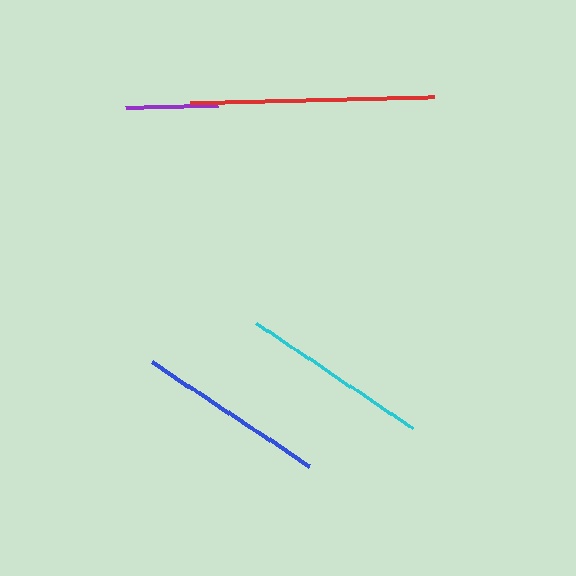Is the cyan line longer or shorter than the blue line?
The blue line is longer than the cyan line.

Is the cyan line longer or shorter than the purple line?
The cyan line is longer than the purple line.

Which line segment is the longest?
The red line is the longest at approximately 244 pixels.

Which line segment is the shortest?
The purple line is the shortest at approximately 92 pixels.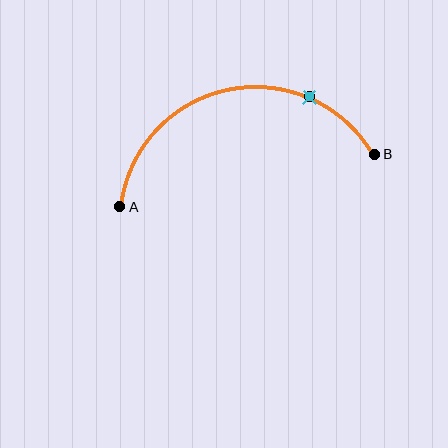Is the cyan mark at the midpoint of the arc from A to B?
No. The cyan mark lies on the arc but is closer to endpoint B. The arc midpoint would be at the point on the curve equidistant along the arc from both A and B.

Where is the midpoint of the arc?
The arc midpoint is the point on the curve farthest from the straight line joining A and B. It sits above that line.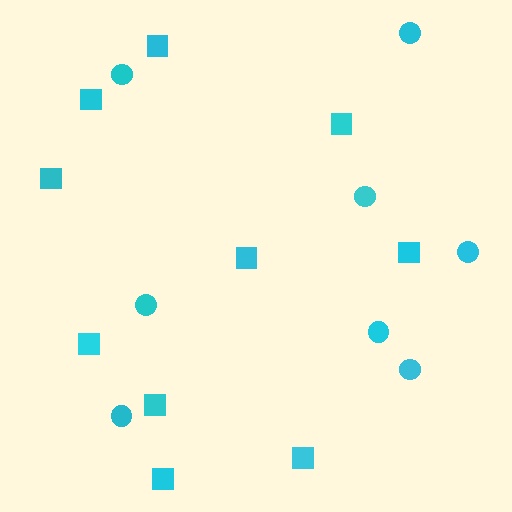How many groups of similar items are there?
There are 2 groups: one group of circles (8) and one group of squares (10).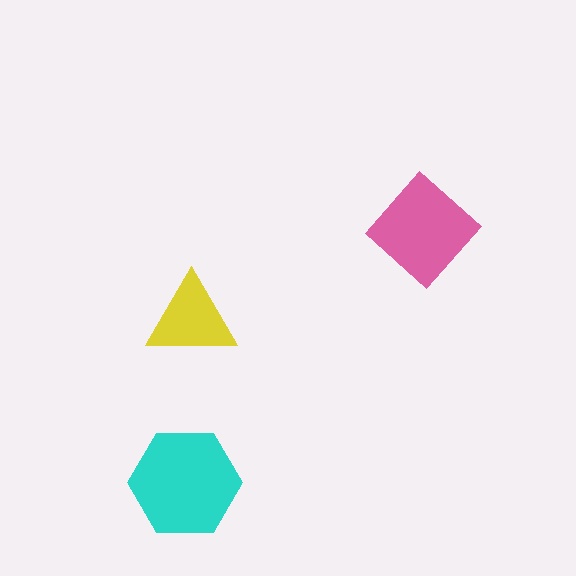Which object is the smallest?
The yellow triangle.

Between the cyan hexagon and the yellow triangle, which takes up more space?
The cyan hexagon.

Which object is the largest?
The cyan hexagon.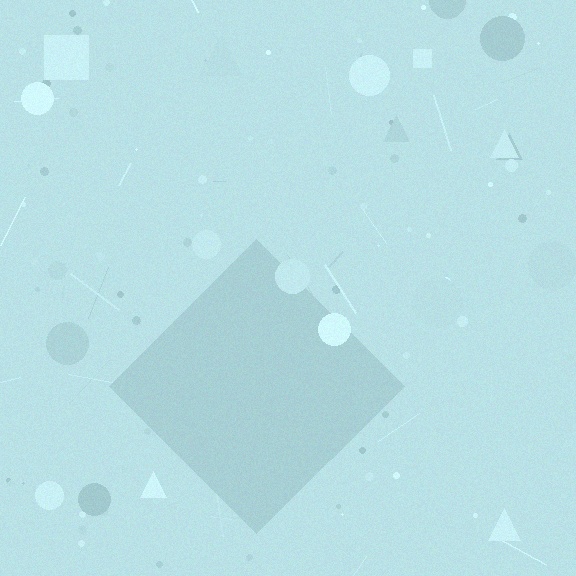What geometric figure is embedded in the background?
A diamond is embedded in the background.